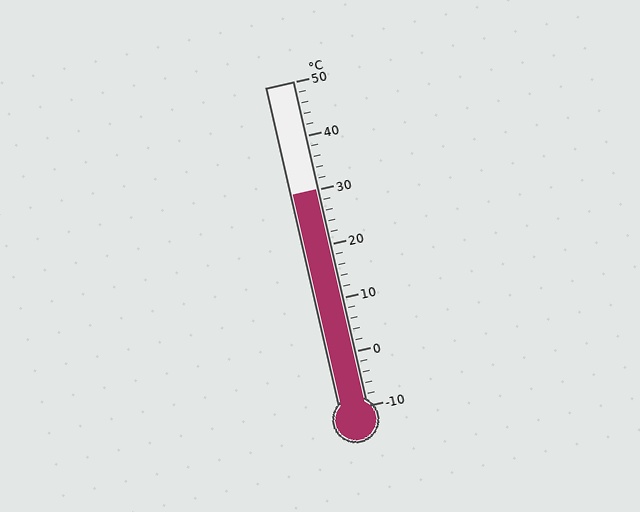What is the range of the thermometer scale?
The thermometer scale ranges from -10°C to 50°C.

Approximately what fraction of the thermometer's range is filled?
The thermometer is filled to approximately 65% of its range.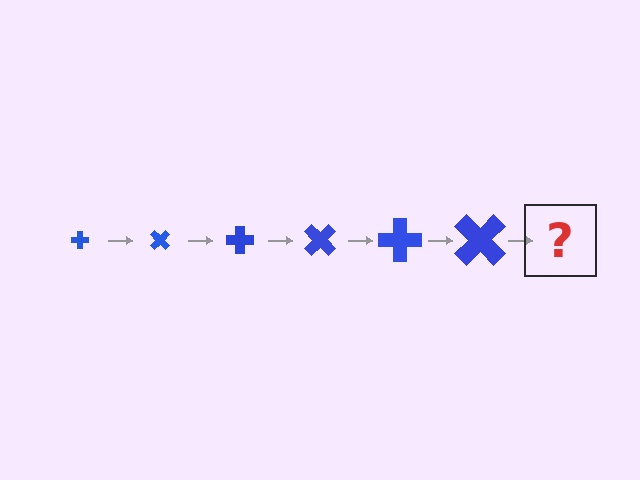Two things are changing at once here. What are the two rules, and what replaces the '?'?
The two rules are that the cross grows larger each step and it rotates 45 degrees each step. The '?' should be a cross, larger than the previous one and rotated 270 degrees from the start.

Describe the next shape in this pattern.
It should be a cross, larger than the previous one and rotated 270 degrees from the start.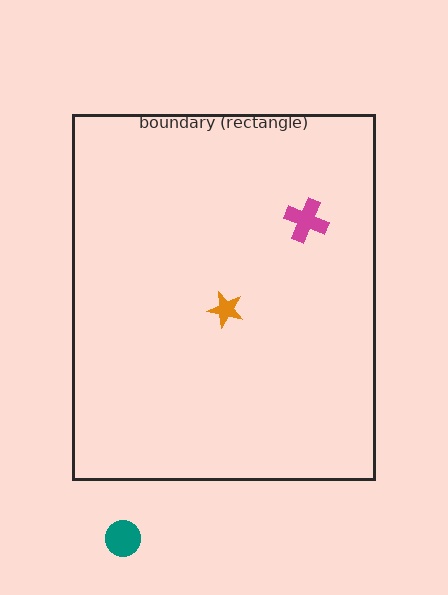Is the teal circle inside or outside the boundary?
Outside.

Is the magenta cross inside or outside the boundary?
Inside.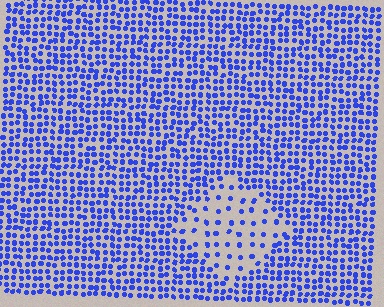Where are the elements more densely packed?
The elements are more densely packed outside the diamond boundary.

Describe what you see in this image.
The image contains small blue elements arranged at two different densities. A diamond-shaped region is visible where the elements are less densely packed than the surrounding area.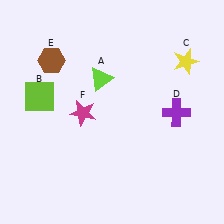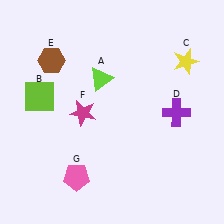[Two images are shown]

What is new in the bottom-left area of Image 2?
A pink pentagon (G) was added in the bottom-left area of Image 2.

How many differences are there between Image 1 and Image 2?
There is 1 difference between the two images.